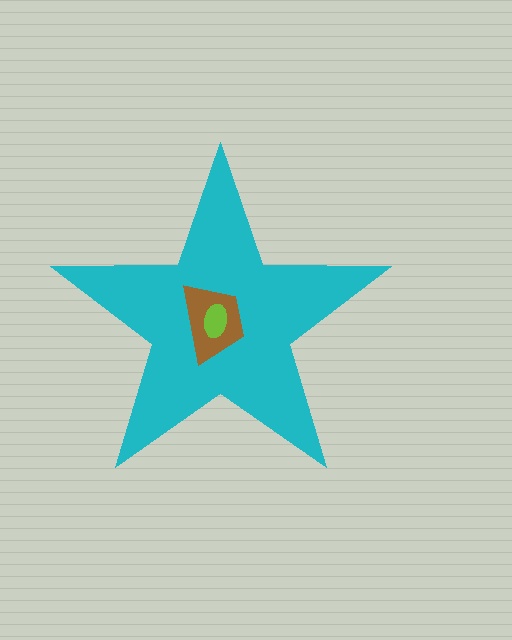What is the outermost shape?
The cyan star.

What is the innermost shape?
The lime ellipse.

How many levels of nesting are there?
3.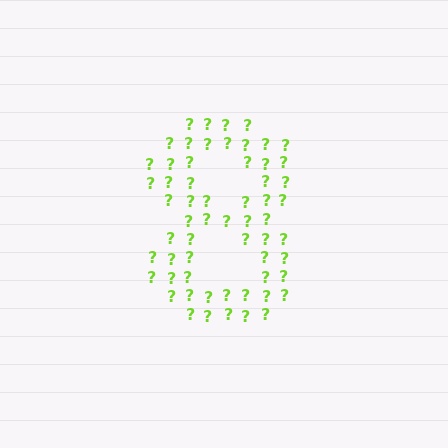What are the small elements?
The small elements are question marks.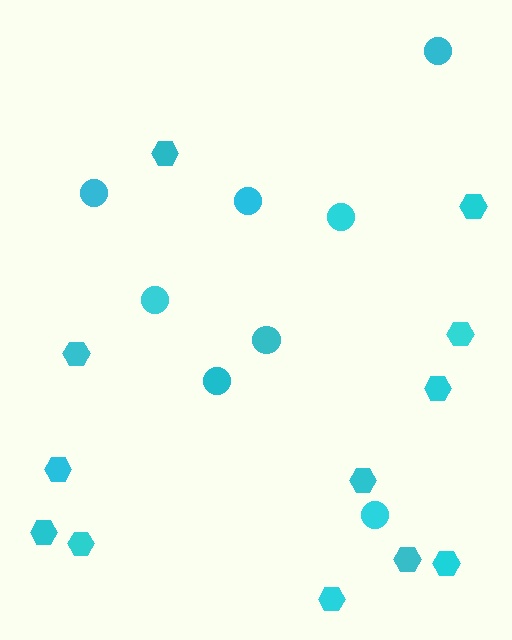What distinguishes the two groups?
There are 2 groups: one group of circles (8) and one group of hexagons (12).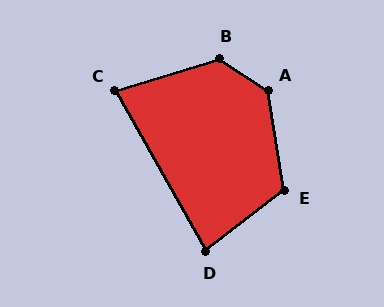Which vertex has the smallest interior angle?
C, at approximately 78 degrees.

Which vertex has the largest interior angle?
A, at approximately 132 degrees.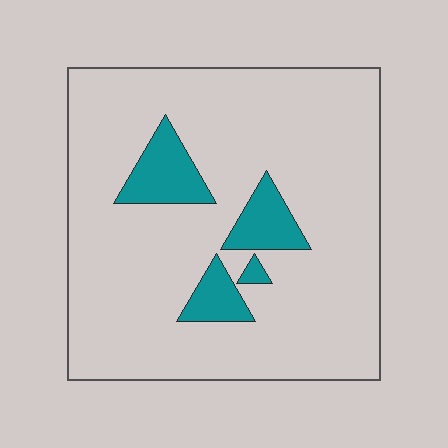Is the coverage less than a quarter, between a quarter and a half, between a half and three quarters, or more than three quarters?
Less than a quarter.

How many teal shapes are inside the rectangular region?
4.